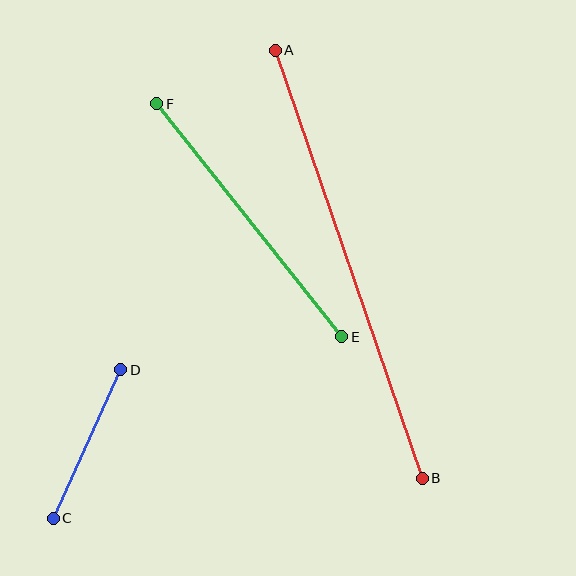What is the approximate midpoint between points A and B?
The midpoint is at approximately (349, 264) pixels.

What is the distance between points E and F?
The distance is approximately 297 pixels.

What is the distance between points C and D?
The distance is approximately 163 pixels.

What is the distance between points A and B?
The distance is approximately 452 pixels.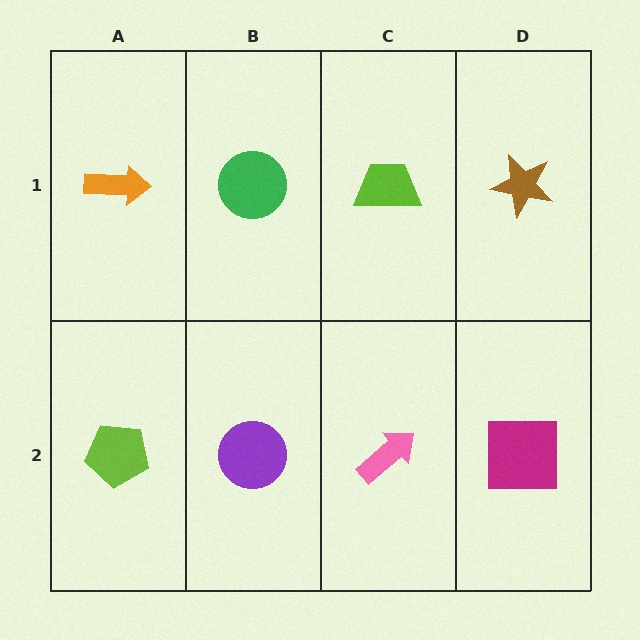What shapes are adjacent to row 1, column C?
A pink arrow (row 2, column C), a green circle (row 1, column B), a brown star (row 1, column D).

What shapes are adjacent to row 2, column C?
A lime trapezoid (row 1, column C), a purple circle (row 2, column B), a magenta square (row 2, column D).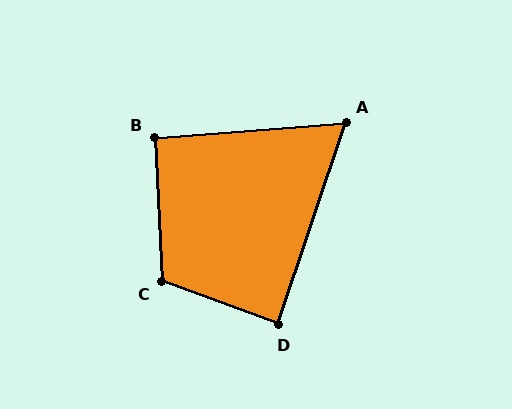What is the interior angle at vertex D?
Approximately 88 degrees (approximately right).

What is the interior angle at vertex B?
Approximately 92 degrees (approximately right).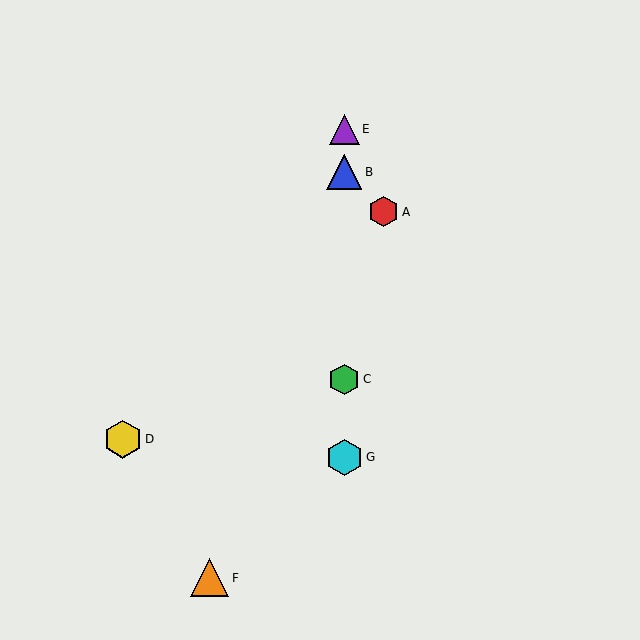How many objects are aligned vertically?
4 objects (B, C, E, G) are aligned vertically.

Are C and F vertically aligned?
No, C is at x≈344 and F is at x≈210.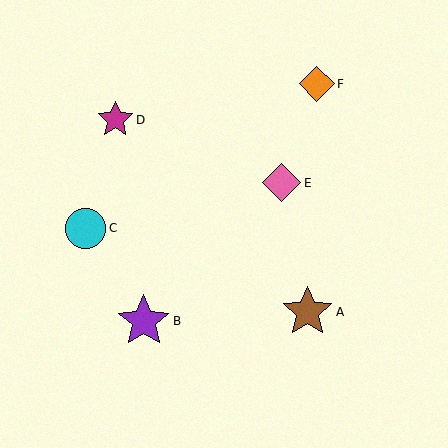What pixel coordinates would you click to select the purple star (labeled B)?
Click at (144, 321) to select the purple star B.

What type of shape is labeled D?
Shape D is a magenta star.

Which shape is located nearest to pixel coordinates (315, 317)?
The brown star (labeled A) at (307, 312) is nearest to that location.